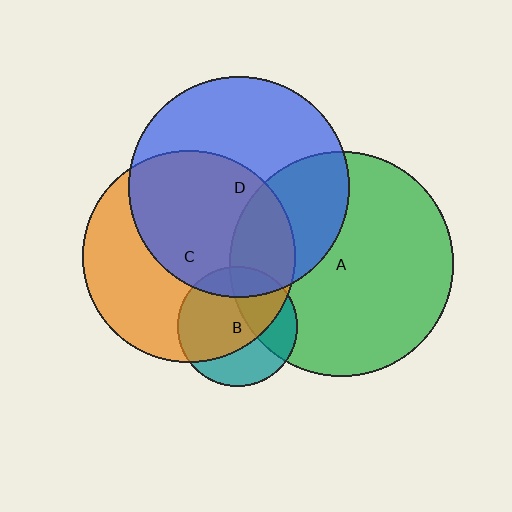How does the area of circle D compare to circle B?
Approximately 3.4 times.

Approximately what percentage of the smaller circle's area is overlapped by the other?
Approximately 65%.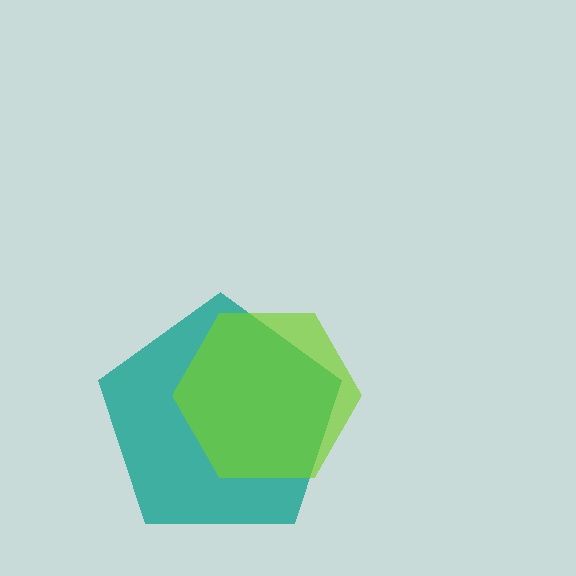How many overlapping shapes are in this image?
There are 2 overlapping shapes in the image.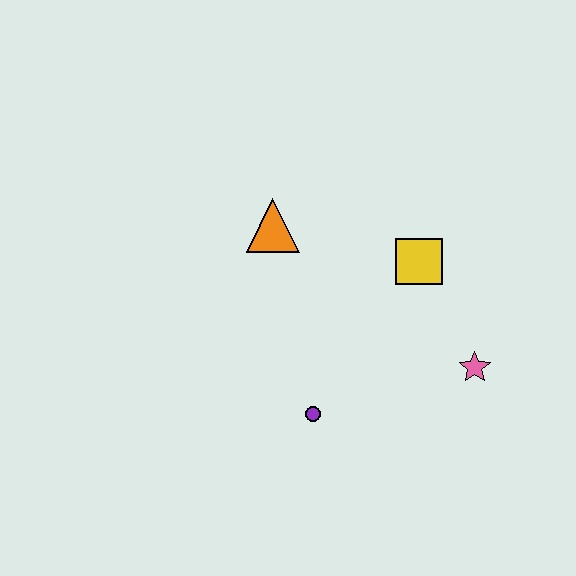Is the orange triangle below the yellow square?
No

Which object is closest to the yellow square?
The pink star is closest to the yellow square.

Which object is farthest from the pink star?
The orange triangle is farthest from the pink star.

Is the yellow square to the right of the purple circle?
Yes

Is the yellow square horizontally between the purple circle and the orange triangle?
No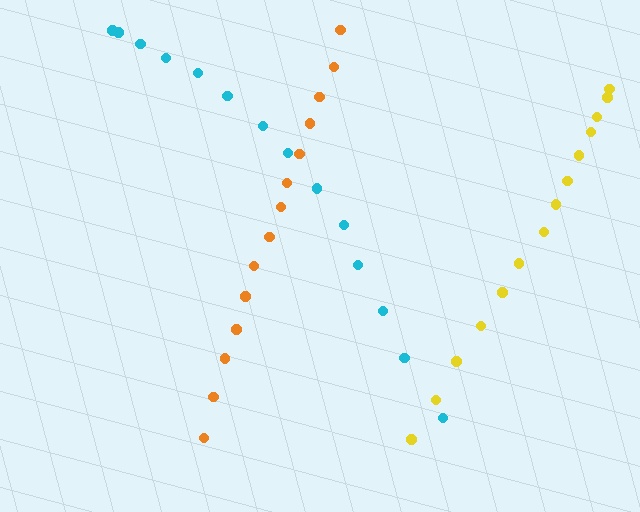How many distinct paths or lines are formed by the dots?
There are 3 distinct paths.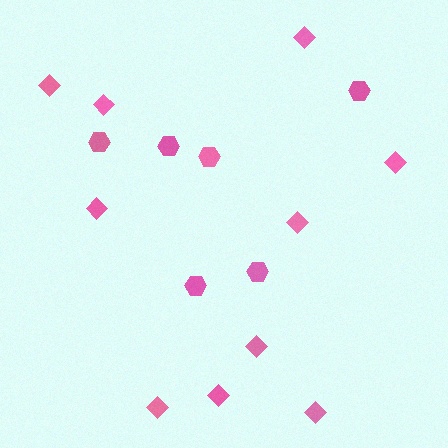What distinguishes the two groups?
There are 2 groups: one group of hexagons (6) and one group of diamonds (10).